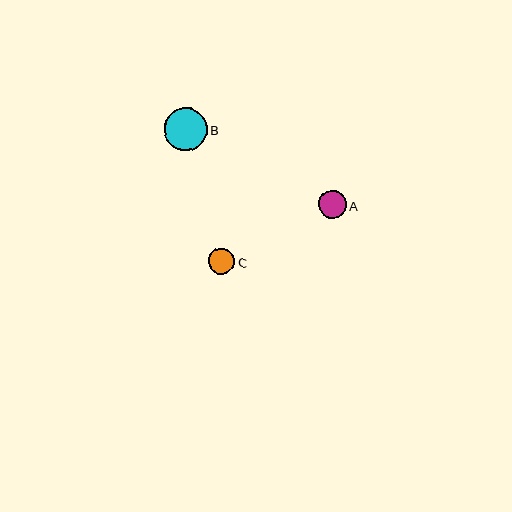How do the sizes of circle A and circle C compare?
Circle A and circle C are approximately the same size.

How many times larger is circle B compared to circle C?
Circle B is approximately 1.6 times the size of circle C.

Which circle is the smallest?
Circle C is the smallest with a size of approximately 26 pixels.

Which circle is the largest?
Circle B is the largest with a size of approximately 43 pixels.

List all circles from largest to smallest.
From largest to smallest: B, A, C.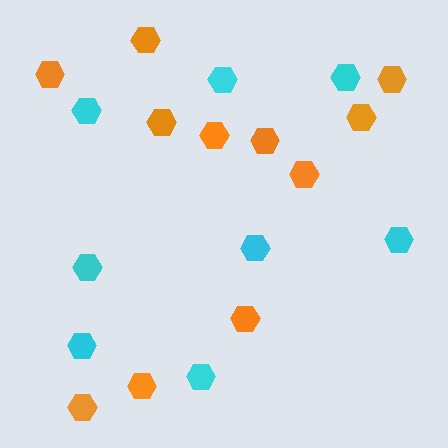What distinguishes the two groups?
There are 2 groups: one group of orange hexagons (11) and one group of cyan hexagons (8).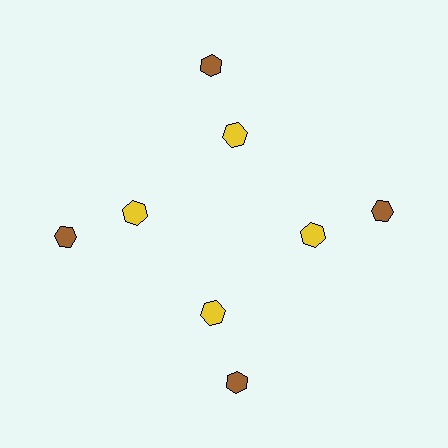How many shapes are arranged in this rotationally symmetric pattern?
There are 8 shapes, arranged in 4 groups of 2.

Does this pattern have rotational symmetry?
Yes, this pattern has 4-fold rotational symmetry. It looks the same after rotating 90 degrees around the center.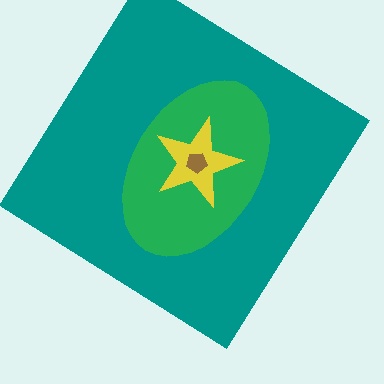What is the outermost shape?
The teal diamond.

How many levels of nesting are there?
4.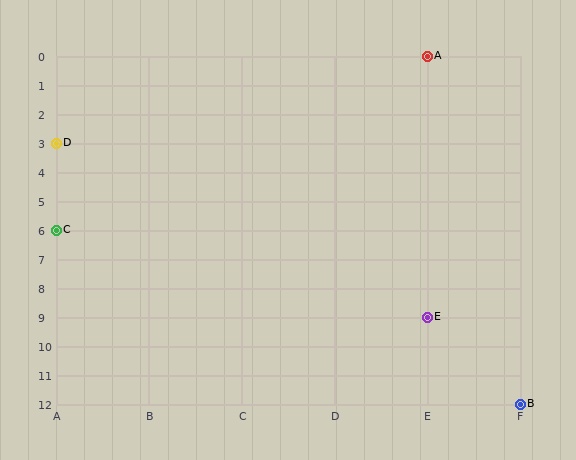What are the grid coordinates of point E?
Point E is at grid coordinates (E, 9).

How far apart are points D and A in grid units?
Points D and A are 4 columns and 3 rows apart (about 5.0 grid units diagonally).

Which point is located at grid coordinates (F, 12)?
Point B is at (F, 12).